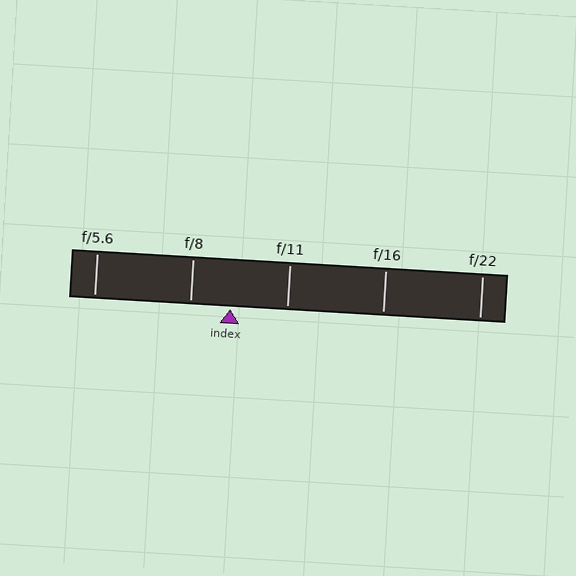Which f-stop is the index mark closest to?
The index mark is closest to f/8.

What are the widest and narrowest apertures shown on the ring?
The widest aperture shown is f/5.6 and the narrowest is f/22.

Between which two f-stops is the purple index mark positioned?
The index mark is between f/8 and f/11.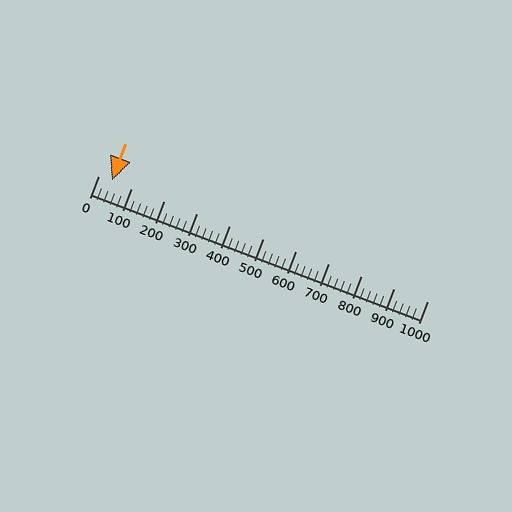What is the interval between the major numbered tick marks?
The major tick marks are spaced 100 units apart.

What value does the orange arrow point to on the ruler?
The orange arrow points to approximately 40.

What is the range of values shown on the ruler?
The ruler shows values from 0 to 1000.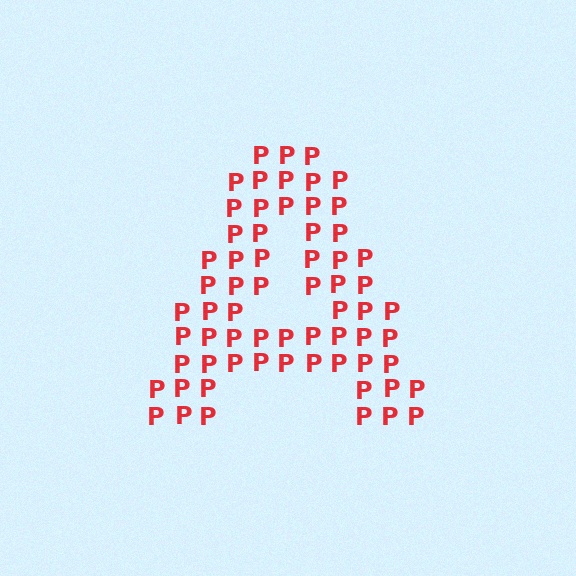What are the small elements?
The small elements are letter P's.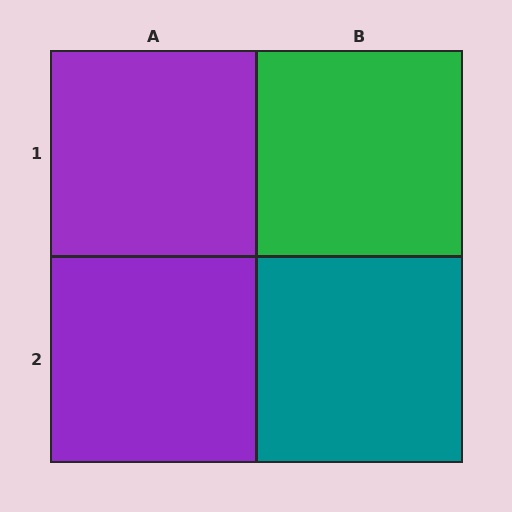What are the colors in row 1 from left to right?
Purple, green.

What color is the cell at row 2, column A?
Purple.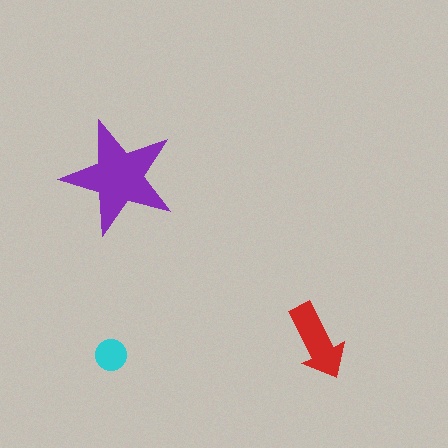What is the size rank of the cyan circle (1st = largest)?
3rd.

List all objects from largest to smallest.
The purple star, the red arrow, the cyan circle.